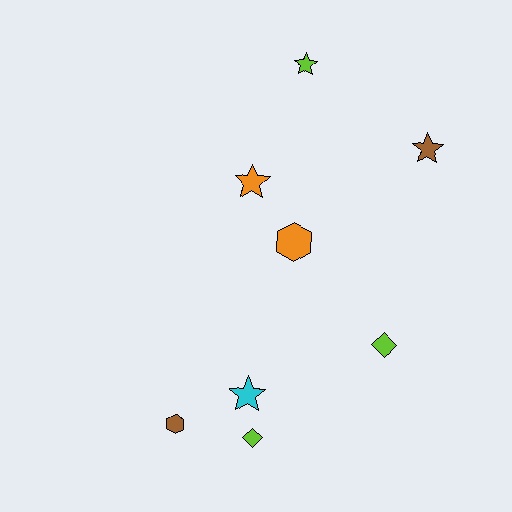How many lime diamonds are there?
There are 2 lime diamonds.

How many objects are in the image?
There are 8 objects.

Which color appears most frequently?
Lime, with 3 objects.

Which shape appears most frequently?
Star, with 4 objects.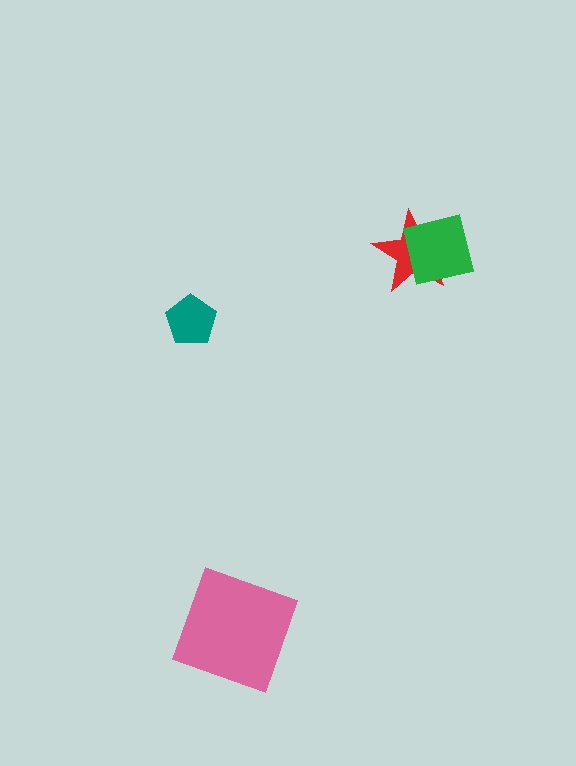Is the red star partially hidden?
Yes, it is partially covered by another shape.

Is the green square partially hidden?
No, no other shape covers it.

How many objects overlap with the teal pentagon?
0 objects overlap with the teal pentagon.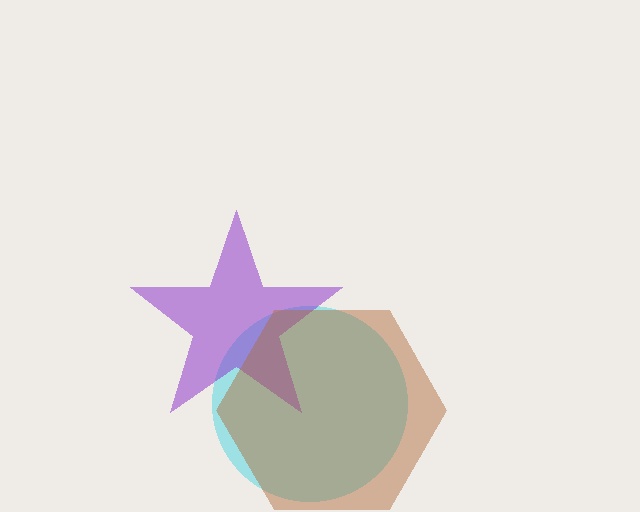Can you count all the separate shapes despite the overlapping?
Yes, there are 3 separate shapes.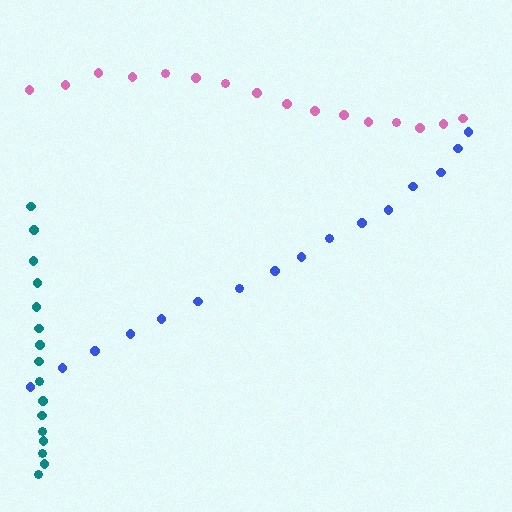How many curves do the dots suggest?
There are 3 distinct paths.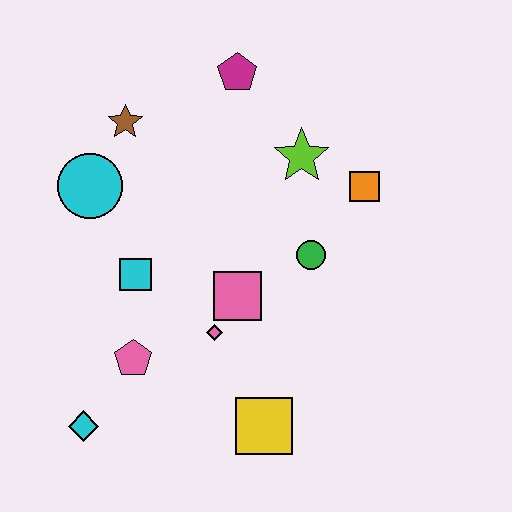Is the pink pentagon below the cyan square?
Yes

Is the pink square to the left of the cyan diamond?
No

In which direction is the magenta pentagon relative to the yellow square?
The magenta pentagon is above the yellow square.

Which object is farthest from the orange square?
The cyan diamond is farthest from the orange square.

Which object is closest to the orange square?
The lime star is closest to the orange square.